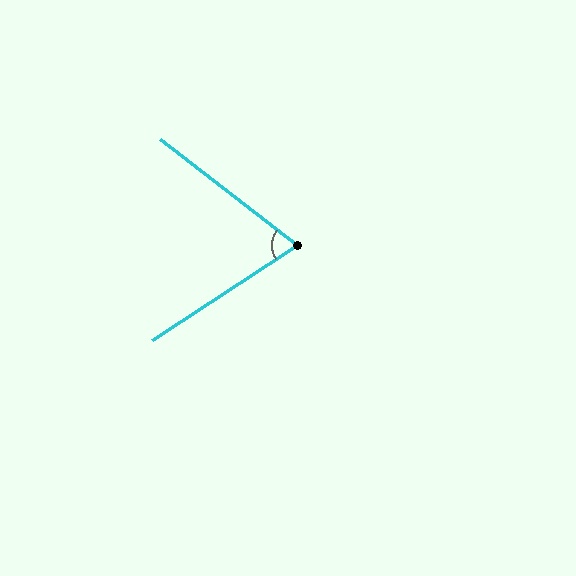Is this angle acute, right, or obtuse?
It is acute.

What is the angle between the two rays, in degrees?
Approximately 71 degrees.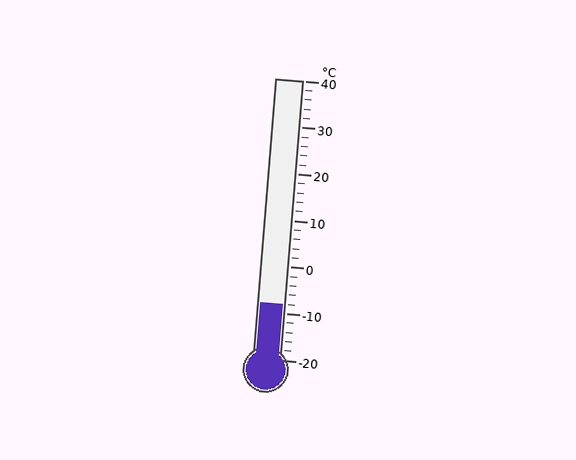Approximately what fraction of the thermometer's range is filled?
The thermometer is filled to approximately 20% of its range.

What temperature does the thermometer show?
The thermometer shows approximately -8°C.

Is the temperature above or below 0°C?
The temperature is below 0°C.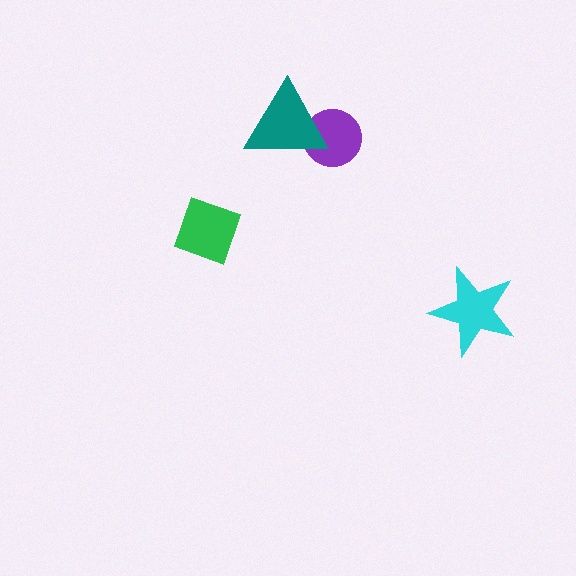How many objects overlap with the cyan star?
0 objects overlap with the cyan star.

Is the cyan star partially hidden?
No, no other shape covers it.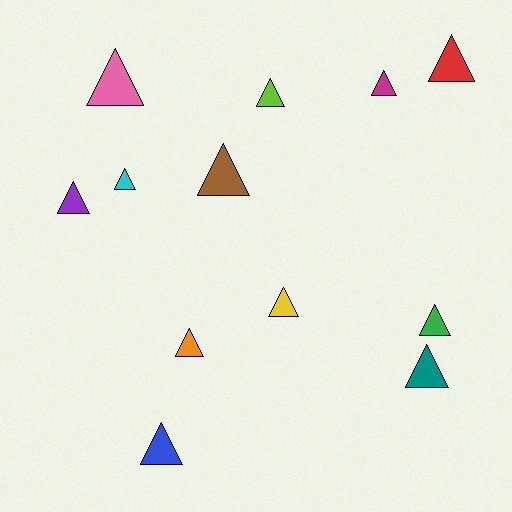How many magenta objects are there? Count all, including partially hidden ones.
There is 1 magenta object.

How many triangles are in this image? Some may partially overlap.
There are 12 triangles.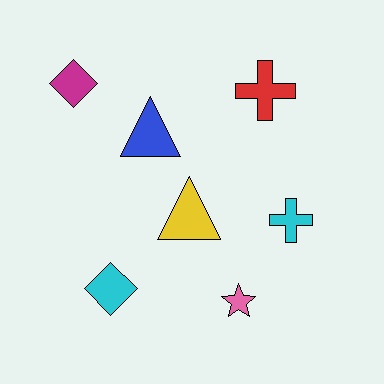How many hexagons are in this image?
There are no hexagons.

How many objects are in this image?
There are 7 objects.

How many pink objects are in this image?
There is 1 pink object.